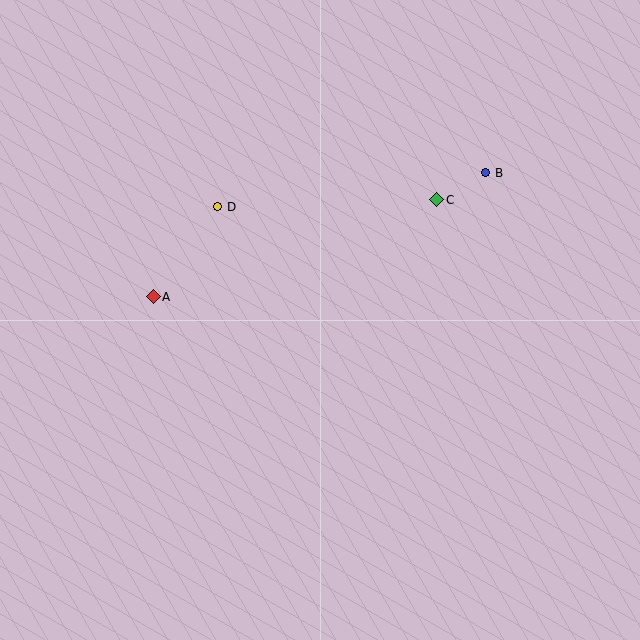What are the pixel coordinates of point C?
Point C is at (437, 200).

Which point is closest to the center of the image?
Point D at (218, 207) is closest to the center.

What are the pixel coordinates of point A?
Point A is at (153, 297).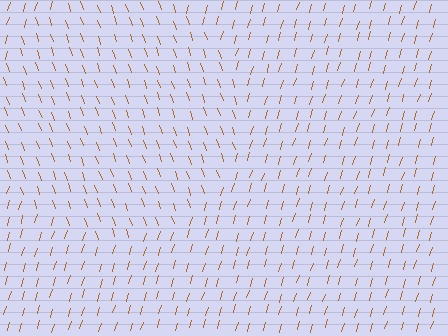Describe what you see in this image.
The image is filled with small brown line segments. A circle region in the image has lines oriented differently from the surrounding lines, creating a visible texture boundary.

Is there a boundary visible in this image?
Yes, there is a texture boundary formed by a change in line orientation.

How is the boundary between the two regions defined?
The boundary is defined purely by a change in line orientation (approximately 36 degrees difference). All lines are the same color and thickness.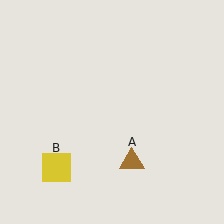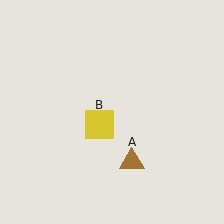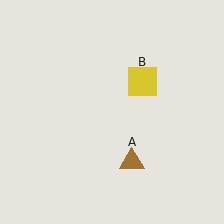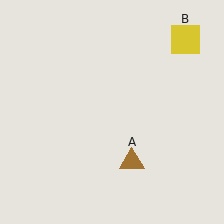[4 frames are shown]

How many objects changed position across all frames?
1 object changed position: yellow square (object B).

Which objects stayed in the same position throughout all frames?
Brown triangle (object A) remained stationary.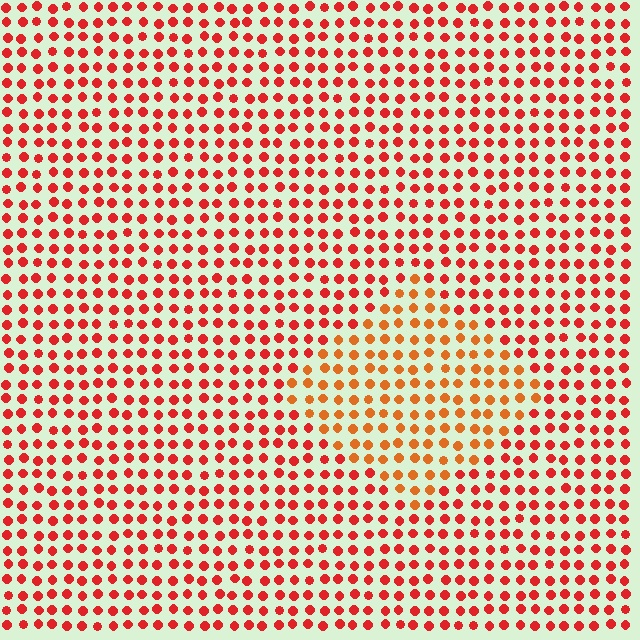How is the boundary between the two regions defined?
The boundary is defined purely by a slight shift in hue (about 26 degrees). Spacing, size, and orientation are identical on both sides.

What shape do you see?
I see a diamond.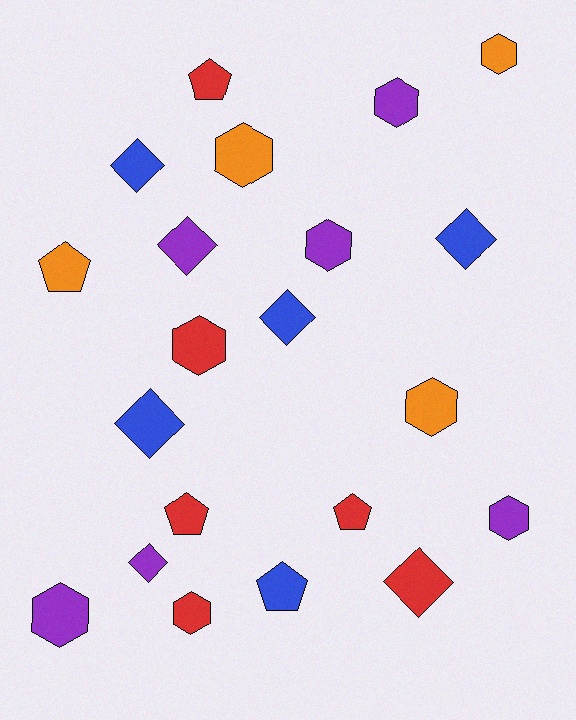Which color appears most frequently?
Purple, with 6 objects.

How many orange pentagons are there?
There is 1 orange pentagon.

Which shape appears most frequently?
Hexagon, with 9 objects.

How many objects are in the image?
There are 21 objects.